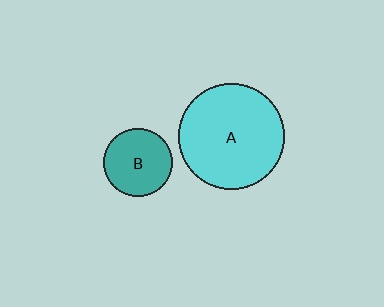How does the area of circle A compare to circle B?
Approximately 2.4 times.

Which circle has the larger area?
Circle A (cyan).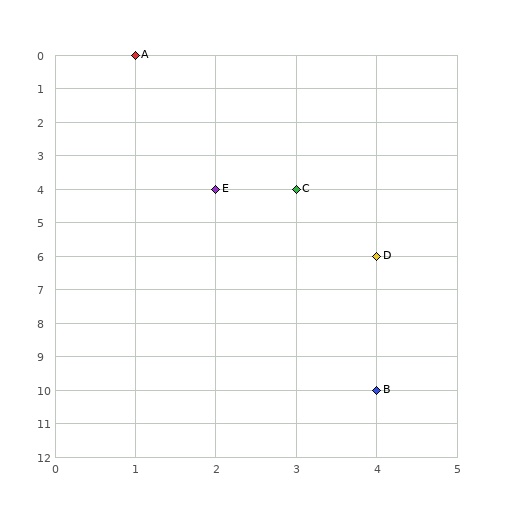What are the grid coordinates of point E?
Point E is at grid coordinates (2, 4).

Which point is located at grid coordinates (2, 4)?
Point E is at (2, 4).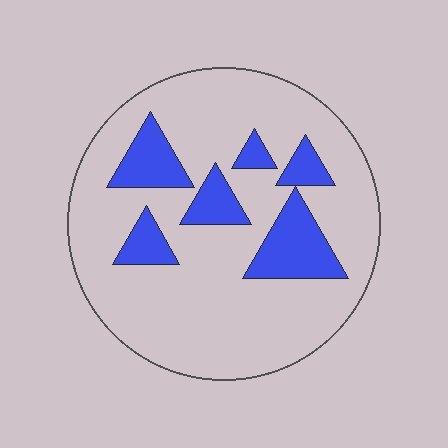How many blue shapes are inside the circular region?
6.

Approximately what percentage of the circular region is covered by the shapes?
Approximately 20%.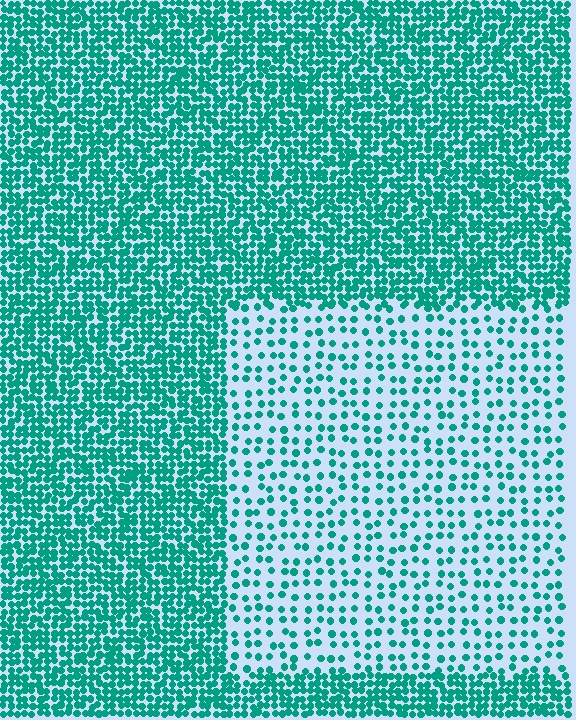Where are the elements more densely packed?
The elements are more densely packed outside the rectangle boundary.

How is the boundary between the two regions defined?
The boundary is defined by a change in element density (approximately 2.7x ratio). All elements are the same color, size, and shape.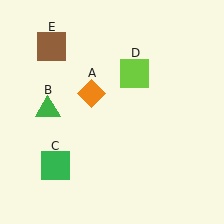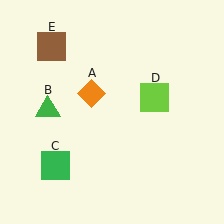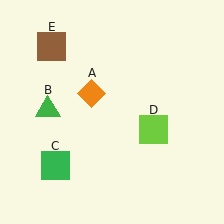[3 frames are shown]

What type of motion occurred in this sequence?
The lime square (object D) rotated clockwise around the center of the scene.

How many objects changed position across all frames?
1 object changed position: lime square (object D).